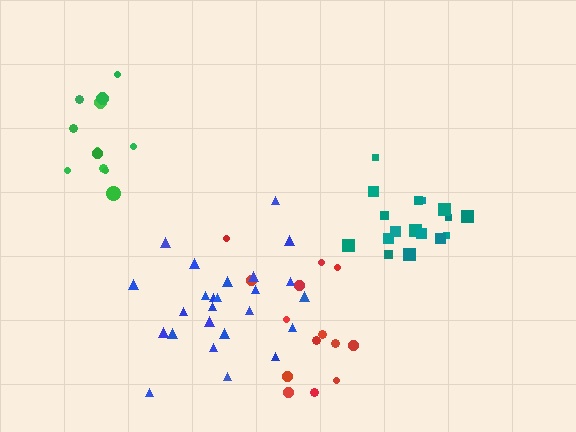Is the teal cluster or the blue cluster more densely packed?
Teal.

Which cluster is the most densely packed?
Teal.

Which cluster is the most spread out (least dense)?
Blue.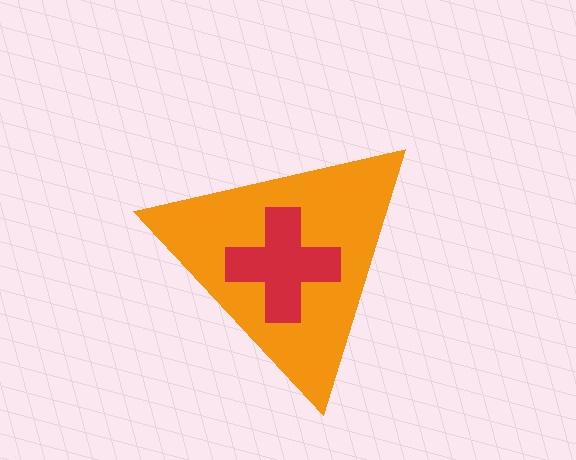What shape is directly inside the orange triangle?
The red cross.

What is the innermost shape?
The red cross.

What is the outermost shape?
The orange triangle.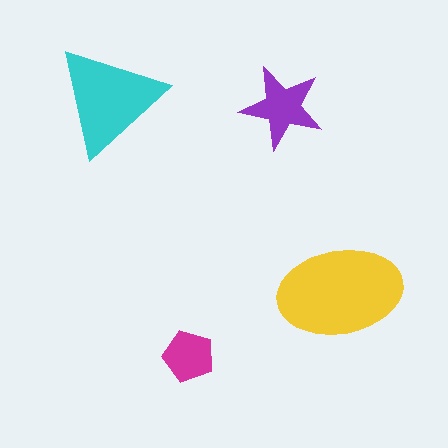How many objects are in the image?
There are 4 objects in the image.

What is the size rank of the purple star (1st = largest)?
3rd.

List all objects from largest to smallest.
The yellow ellipse, the cyan triangle, the purple star, the magenta pentagon.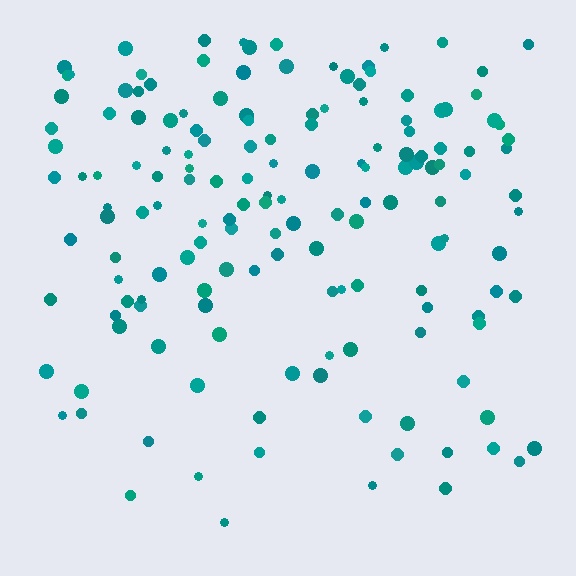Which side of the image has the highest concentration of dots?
The top.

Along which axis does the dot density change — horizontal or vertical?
Vertical.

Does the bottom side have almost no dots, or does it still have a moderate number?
Still a moderate number, just noticeably fewer than the top.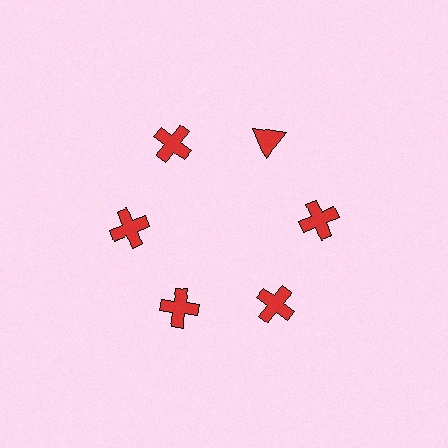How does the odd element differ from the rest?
It has a different shape: triangle instead of cross.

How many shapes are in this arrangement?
There are 6 shapes arranged in a ring pattern.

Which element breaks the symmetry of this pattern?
The red triangle at roughly the 1 o'clock position breaks the symmetry. All other shapes are red crosses.